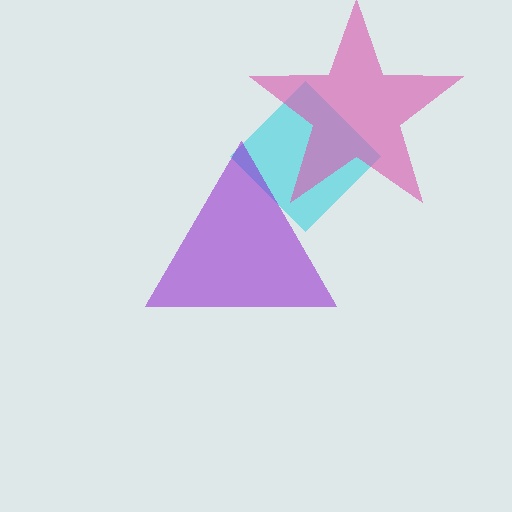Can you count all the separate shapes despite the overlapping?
Yes, there are 3 separate shapes.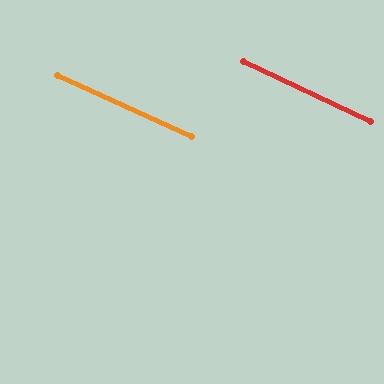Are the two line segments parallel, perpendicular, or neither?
Parallel — their directions differ by only 0.8°.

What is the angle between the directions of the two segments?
Approximately 1 degree.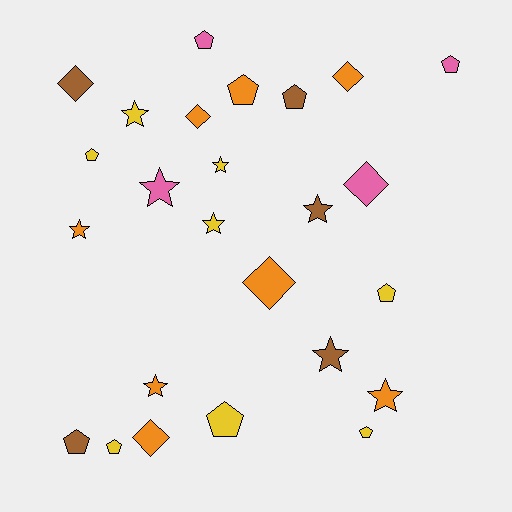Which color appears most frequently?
Orange, with 8 objects.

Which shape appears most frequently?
Pentagon, with 10 objects.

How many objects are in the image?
There are 25 objects.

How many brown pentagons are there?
There are 2 brown pentagons.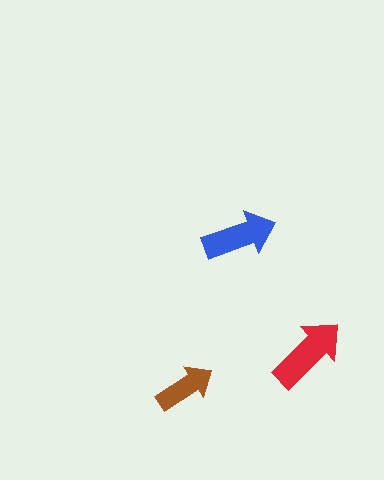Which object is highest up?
The blue arrow is topmost.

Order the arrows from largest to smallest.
the red one, the blue one, the brown one.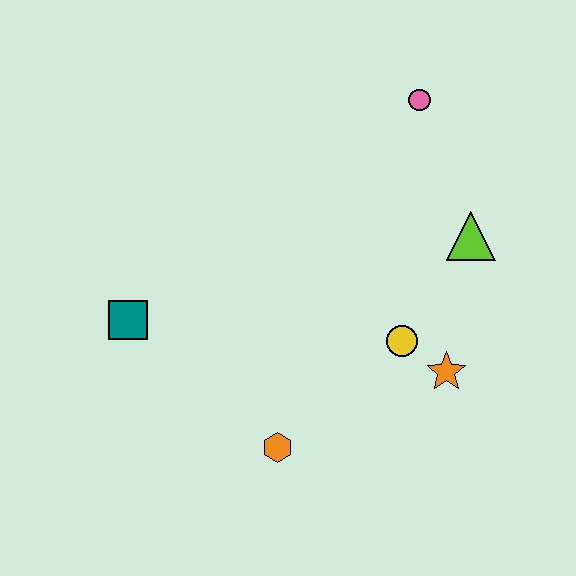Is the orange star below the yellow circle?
Yes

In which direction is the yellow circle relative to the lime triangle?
The yellow circle is below the lime triangle.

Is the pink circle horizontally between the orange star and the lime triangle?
No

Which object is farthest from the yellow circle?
The teal square is farthest from the yellow circle.